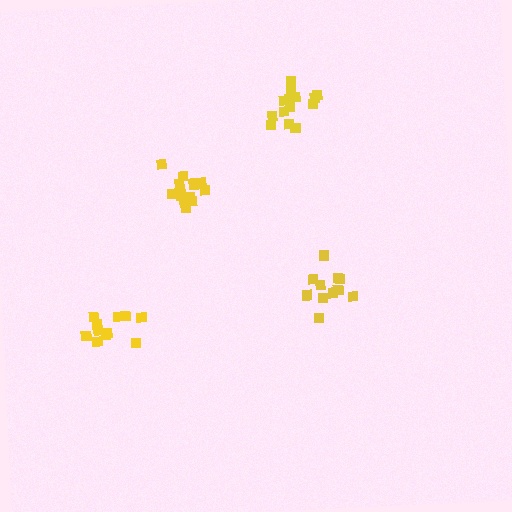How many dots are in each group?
Group 1: 11 dots, Group 2: 11 dots, Group 3: 17 dots, Group 4: 14 dots (53 total).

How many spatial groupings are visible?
There are 4 spatial groupings.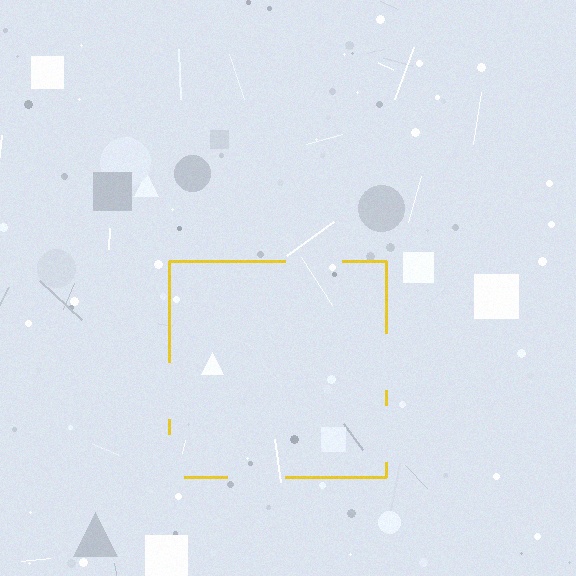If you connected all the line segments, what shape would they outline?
They would outline a square.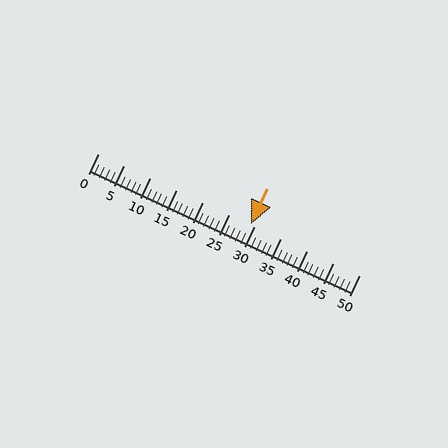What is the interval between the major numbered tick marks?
The major tick marks are spaced 5 units apart.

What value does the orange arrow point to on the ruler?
The orange arrow points to approximately 29.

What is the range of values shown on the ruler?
The ruler shows values from 0 to 50.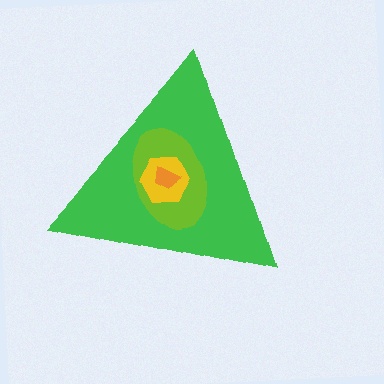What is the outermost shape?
The green triangle.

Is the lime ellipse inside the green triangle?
Yes.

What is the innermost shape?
The orange trapezoid.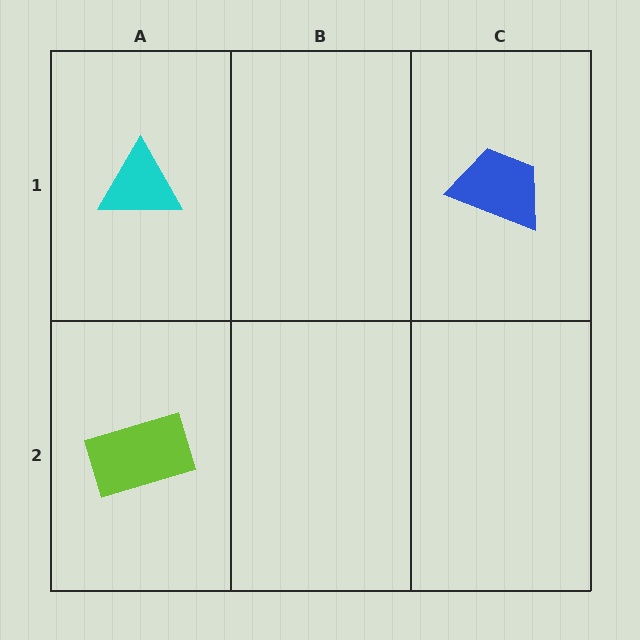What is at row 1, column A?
A cyan triangle.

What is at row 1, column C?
A blue trapezoid.